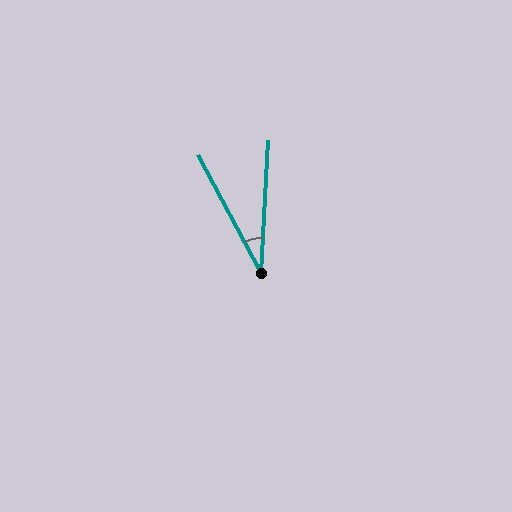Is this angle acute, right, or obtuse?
It is acute.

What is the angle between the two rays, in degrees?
Approximately 31 degrees.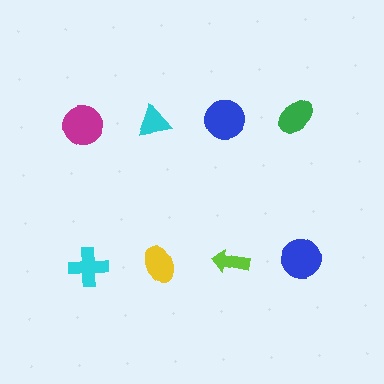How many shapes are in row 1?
4 shapes.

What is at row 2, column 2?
A yellow ellipse.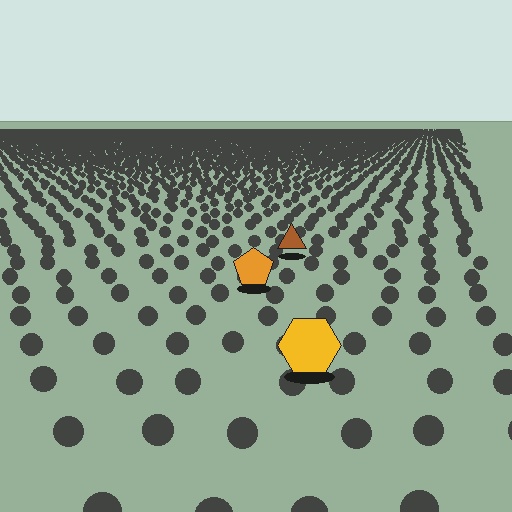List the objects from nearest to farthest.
From nearest to farthest: the yellow hexagon, the orange pentagon, the brown triangle.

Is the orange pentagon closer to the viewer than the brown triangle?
Yes. The orange pentagon is closer — you can tell from the texture gradient: the ground texture is coarser near it.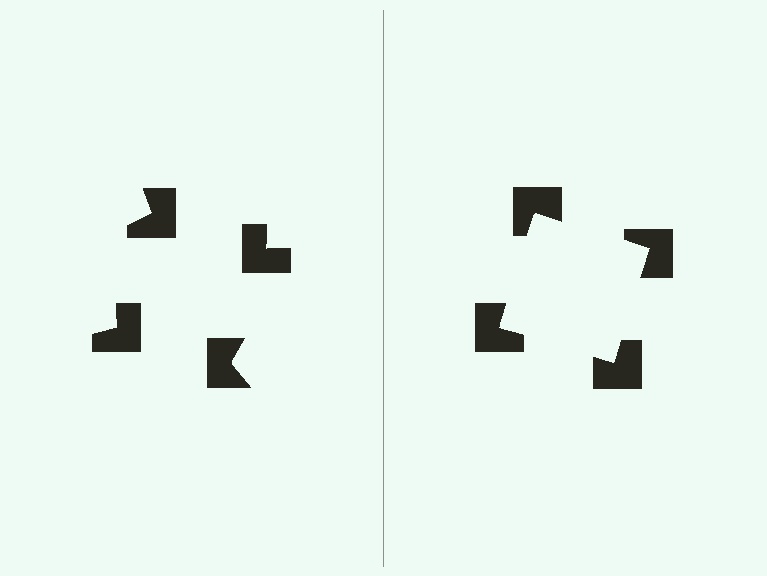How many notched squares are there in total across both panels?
8 — 4 on each side.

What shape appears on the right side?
An illusory square.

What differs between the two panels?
The notched squares are positioned identically on both sides; only the wedge orientations differ. On the right they align to a square; on the left they are misaligned.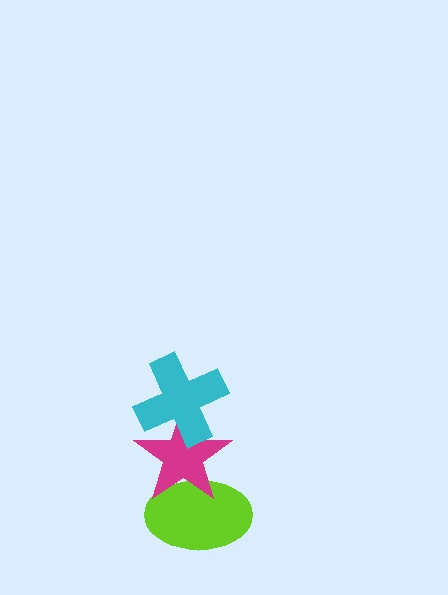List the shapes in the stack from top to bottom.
From top to bottom: the cyan cross, the magenta star, the lime ellipse.